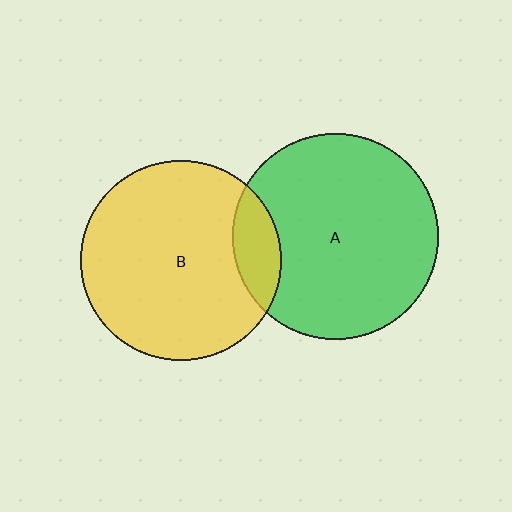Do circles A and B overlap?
Yes.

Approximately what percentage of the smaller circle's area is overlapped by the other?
Approximately 15%.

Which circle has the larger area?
Circle A (green).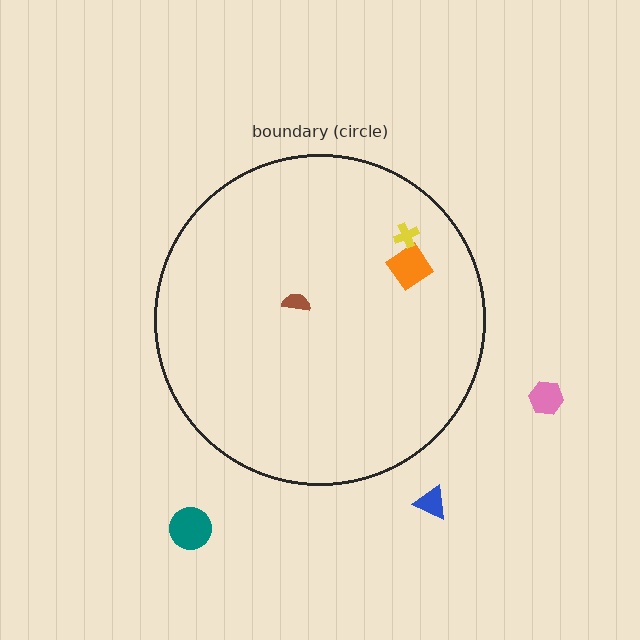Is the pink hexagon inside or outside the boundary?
Outside.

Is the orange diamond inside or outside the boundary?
Inside.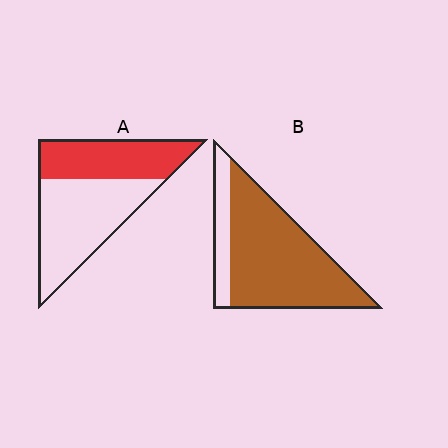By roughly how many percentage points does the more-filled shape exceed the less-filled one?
By roughly 40 percentage points (B over A).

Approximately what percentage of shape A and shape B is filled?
A is approximately 40% and B is approximately 80%.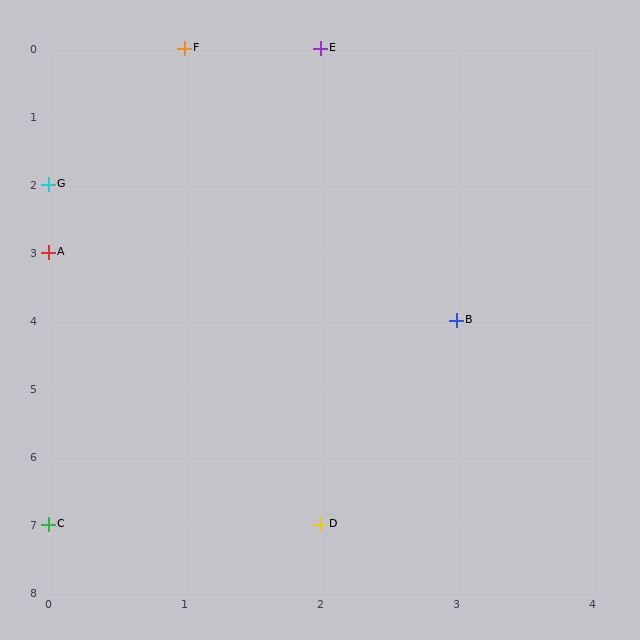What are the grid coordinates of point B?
Point B is at grid coordinates (3, 4).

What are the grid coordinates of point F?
Point F is at grid coordinates (1, 0).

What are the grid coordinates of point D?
Point D is at grid coordinates (2, 7).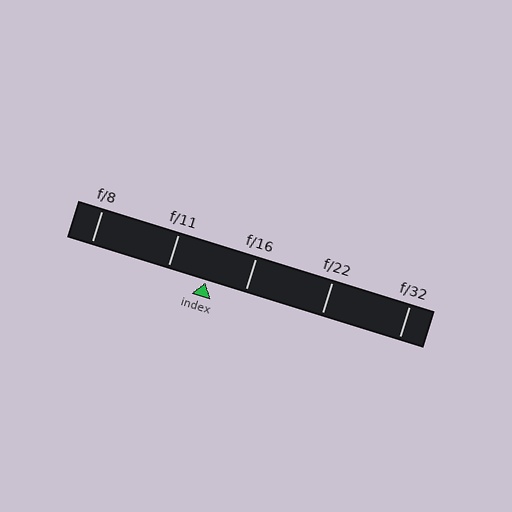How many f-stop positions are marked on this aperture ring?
There are 5 f-stop positions marked.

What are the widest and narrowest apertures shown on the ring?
The widest aperture shown is f/8 and the narrowest is f/32.